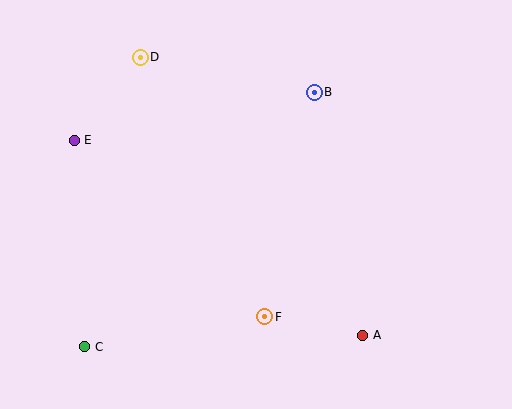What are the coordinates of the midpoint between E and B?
The midpoint between E and B is at (194, 116).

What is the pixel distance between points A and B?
The distance between A and B is 248 pixels.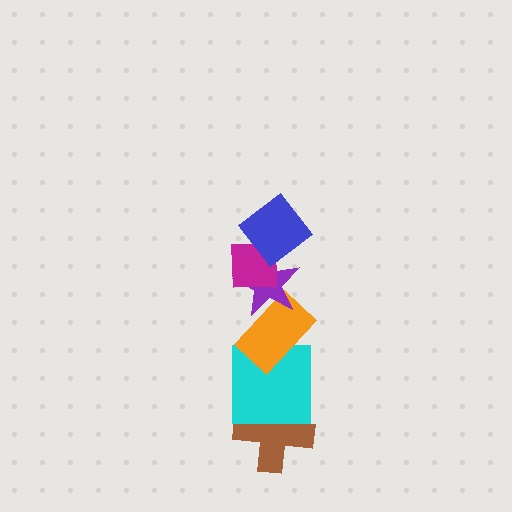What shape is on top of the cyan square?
The orange rectangle is on top of the cyan square.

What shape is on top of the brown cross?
The cyan square is on top of the brown cross.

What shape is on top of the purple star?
The magenta square is on top of the purple star.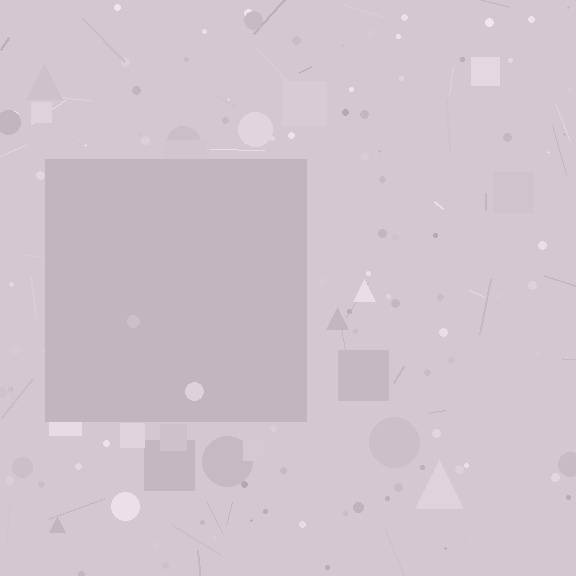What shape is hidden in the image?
A square is hidden in the image.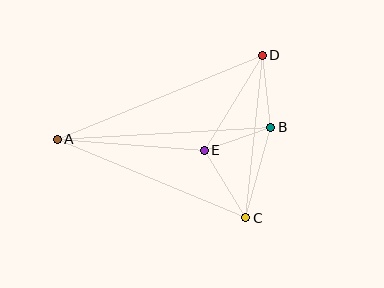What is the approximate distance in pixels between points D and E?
The distance between D and E is approximately 111 pixels.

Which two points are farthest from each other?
Points A and D are farthest from each other.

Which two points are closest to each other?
Points B and E are closest to each other.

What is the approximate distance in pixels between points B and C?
The distance between B and C is approximately 94 pixels.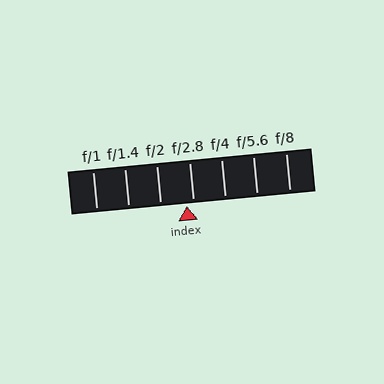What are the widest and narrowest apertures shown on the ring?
The widest aperture shown is f/1 and the narrowest is f/8.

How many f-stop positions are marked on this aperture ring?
There are 7 f-stop positions marked.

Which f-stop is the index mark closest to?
The index mark is closest to f/2.8.